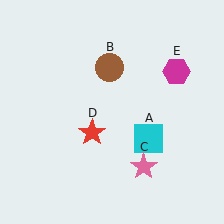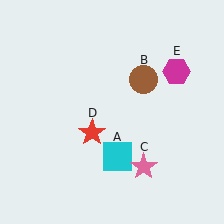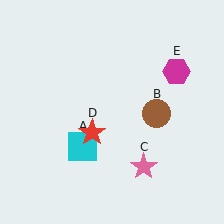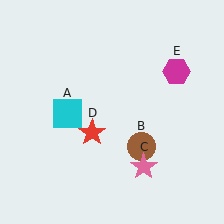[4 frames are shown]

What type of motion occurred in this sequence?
The cyan square (object A), brown circle (object B) rotated clockwise around the center of the scene.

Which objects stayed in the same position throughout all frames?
Pink star (object C) and red star (object D) and magenta hexagon (object E) remained stationary.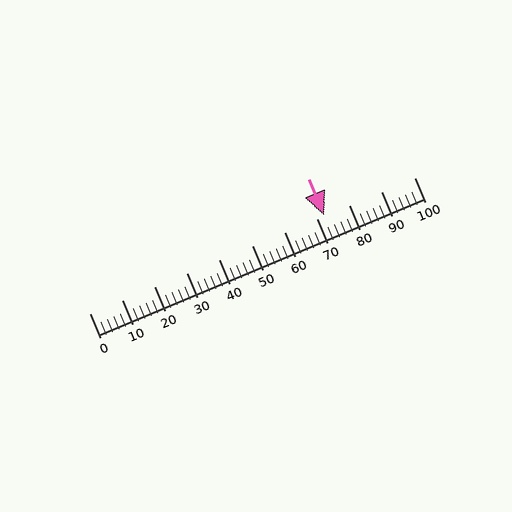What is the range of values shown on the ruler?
The ruler shows values from 0 to 100.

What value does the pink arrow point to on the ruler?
The pink arrow points to approximately 72.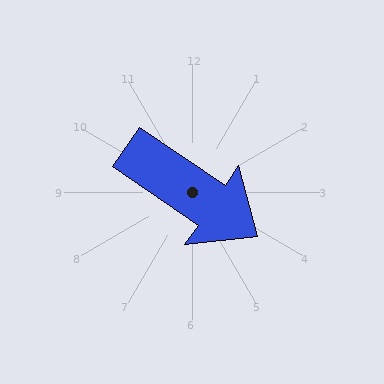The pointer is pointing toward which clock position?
Roughly 4 o'clock.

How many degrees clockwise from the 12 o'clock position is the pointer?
Approximately 124 degrees.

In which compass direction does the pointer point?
Southeast.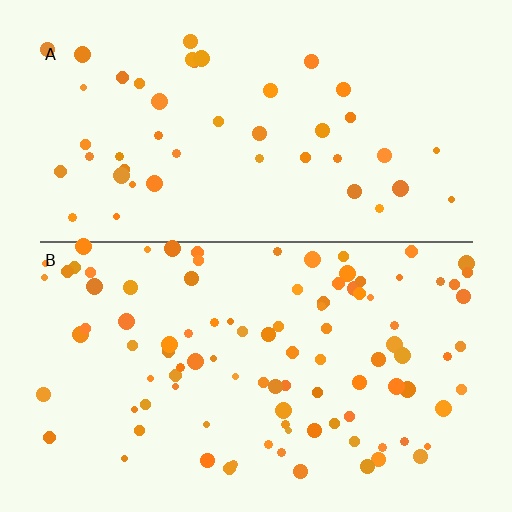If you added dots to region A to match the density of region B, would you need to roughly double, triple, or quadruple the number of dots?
Approximately double.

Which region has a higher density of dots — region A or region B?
B (the bottom).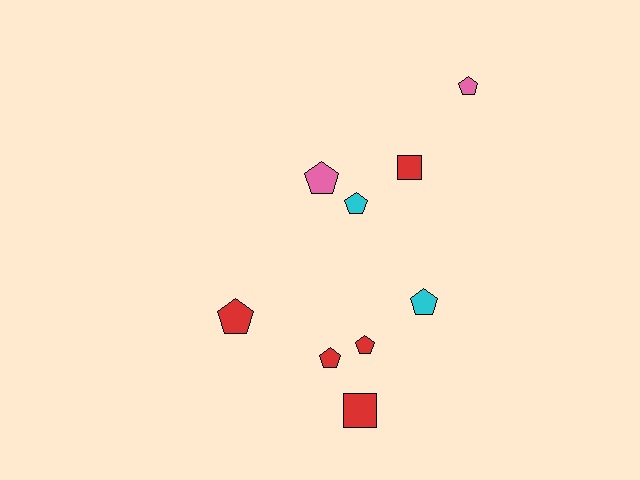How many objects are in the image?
There are 9 objects.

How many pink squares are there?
There are no pink squares.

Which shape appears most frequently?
Pentagon, with 7 objects.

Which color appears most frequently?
Red, with 5 objects.